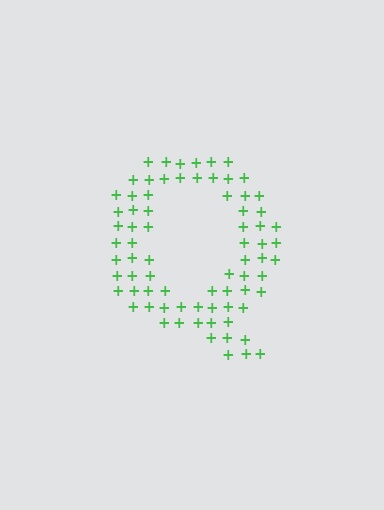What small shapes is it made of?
It is made of small plus signs.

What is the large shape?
The large shape is the letter Q.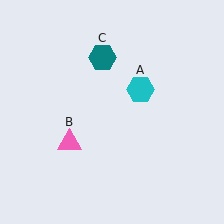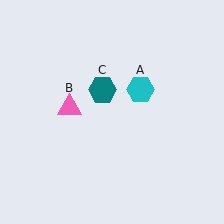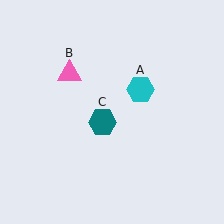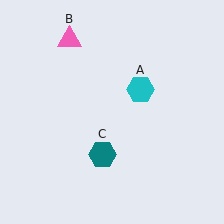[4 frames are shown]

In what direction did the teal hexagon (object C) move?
The teal hexagon (object C) moved down.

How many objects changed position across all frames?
2 objects changed position: pink triangle (object B), teal hexagon (object C).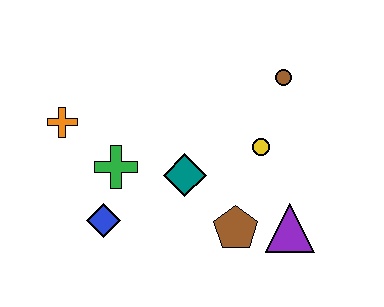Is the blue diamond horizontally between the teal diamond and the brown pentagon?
No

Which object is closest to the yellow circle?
The brown circle is closest to the yellow circle.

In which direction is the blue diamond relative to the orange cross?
The blue diamond is below the orange cross.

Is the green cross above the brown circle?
No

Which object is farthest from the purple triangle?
The orange cross is farthest from the purple triangle.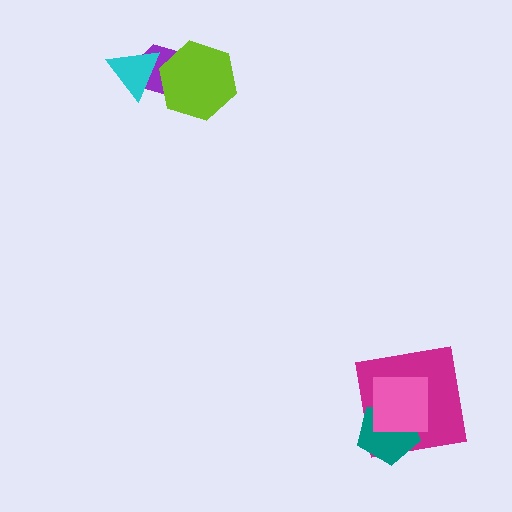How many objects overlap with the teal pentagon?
2 objects overlap with the teal pentagon.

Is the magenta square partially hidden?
Yes, it is partially covered by another shape.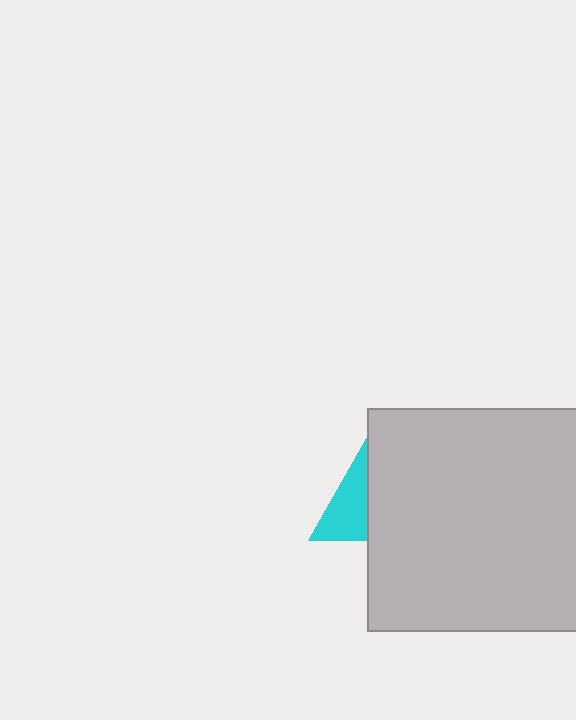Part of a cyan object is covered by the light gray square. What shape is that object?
It is a triangle.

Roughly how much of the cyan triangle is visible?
A small part of it is visible (roughly 45%).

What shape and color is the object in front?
The object in front is a light gray square.